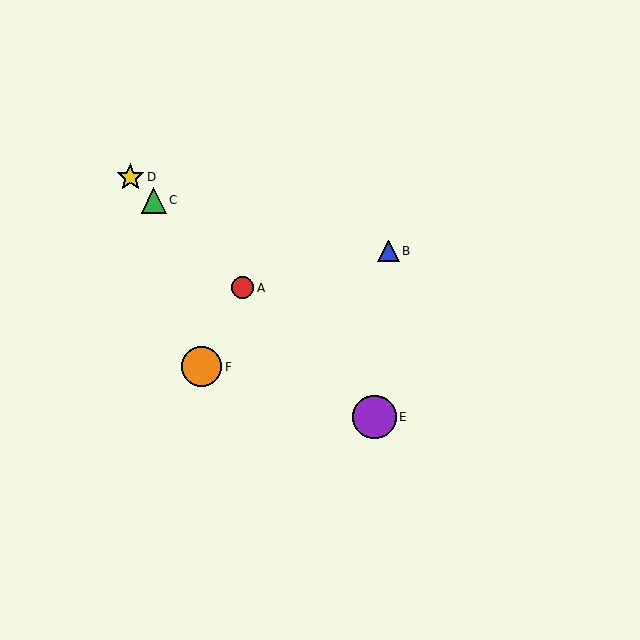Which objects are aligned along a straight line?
Objects A, C, D, E are aligned along a straight line.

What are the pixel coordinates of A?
Object A is at (243, 288).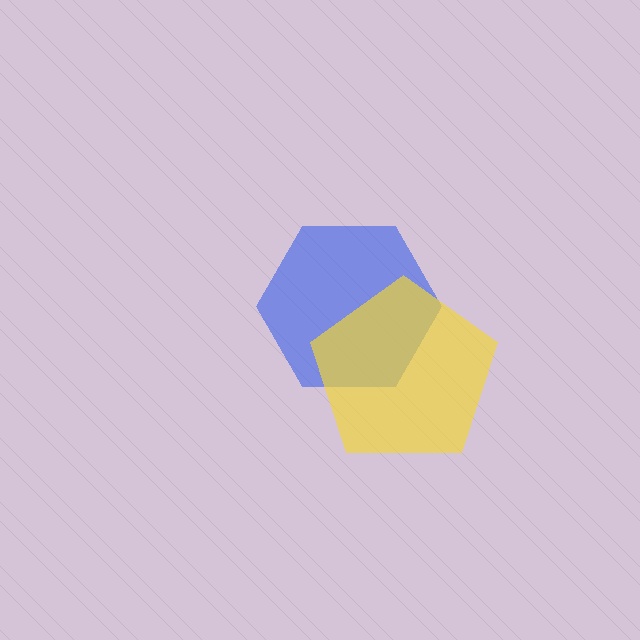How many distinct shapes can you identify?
There are 2 distinct shapes: a blue hexagon, a yellow pentagon.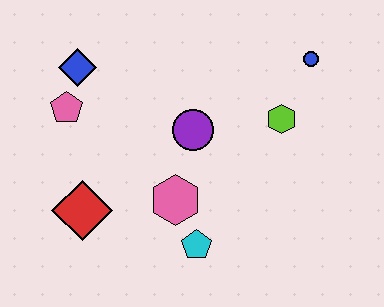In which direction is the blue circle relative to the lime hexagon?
The blue circle is above the lime hexagon.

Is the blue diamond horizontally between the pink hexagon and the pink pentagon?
Yes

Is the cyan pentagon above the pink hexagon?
No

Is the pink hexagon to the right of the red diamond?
Yes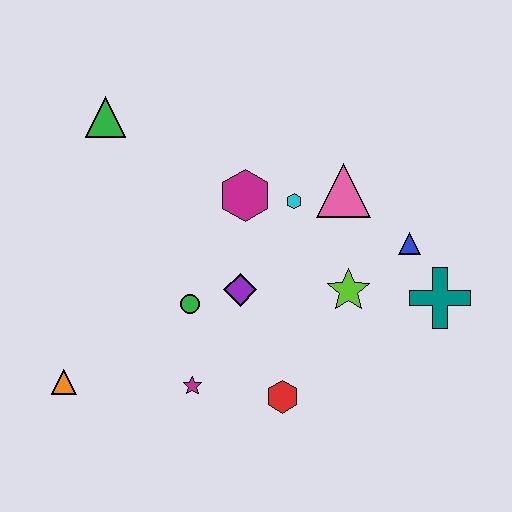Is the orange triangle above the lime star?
No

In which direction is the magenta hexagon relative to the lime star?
The magenta hexagon is to the left of the lime star.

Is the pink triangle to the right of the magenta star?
Yes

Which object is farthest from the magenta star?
The green triangle is farthest from the magenta star.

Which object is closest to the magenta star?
The green circle is closest to the magenta star.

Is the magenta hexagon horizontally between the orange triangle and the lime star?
Yes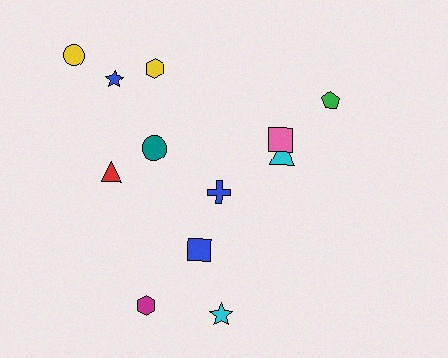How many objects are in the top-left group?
There are 5 objects.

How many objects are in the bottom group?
There are 4 objects.